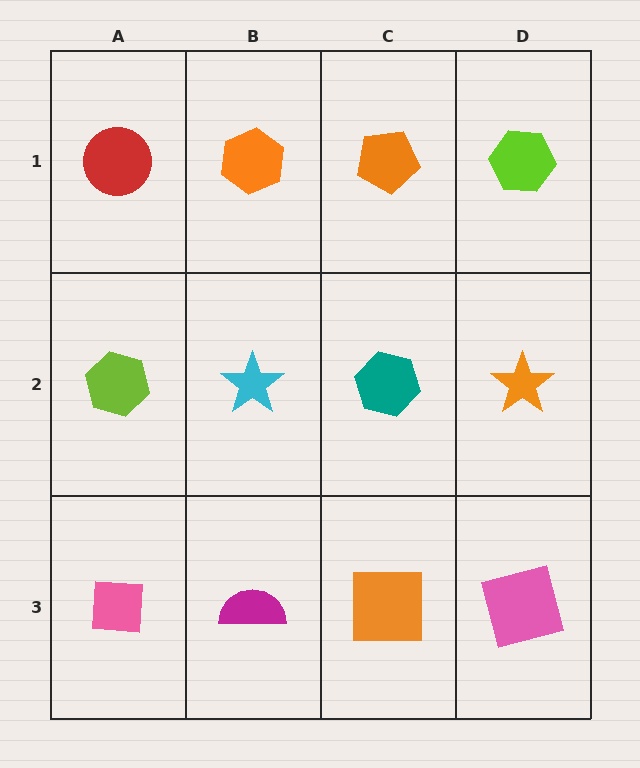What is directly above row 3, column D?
An orange star.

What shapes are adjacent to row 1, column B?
A cyan star (row 2, column B), a red circle (row 1, column A), an orange pentagon (row 1, column C).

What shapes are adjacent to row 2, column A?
A red circle (row 1, column A), a pink square (row 3, column A), a cyan star (row 2, column B).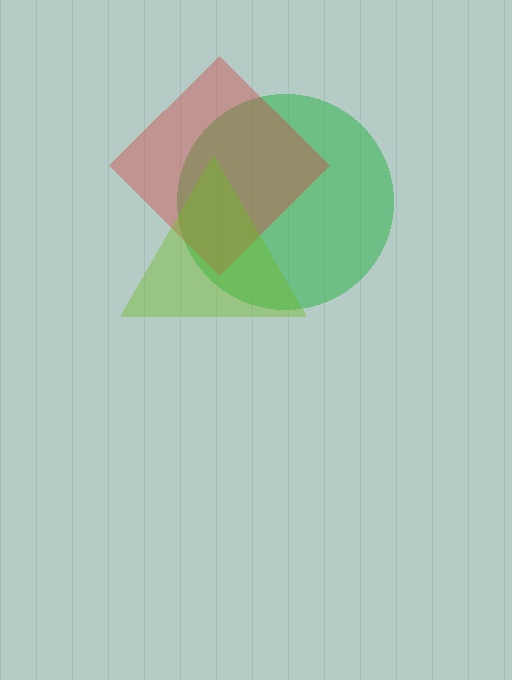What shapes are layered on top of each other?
The layered shapes are: a green circle, a red diamond, a lime triangle.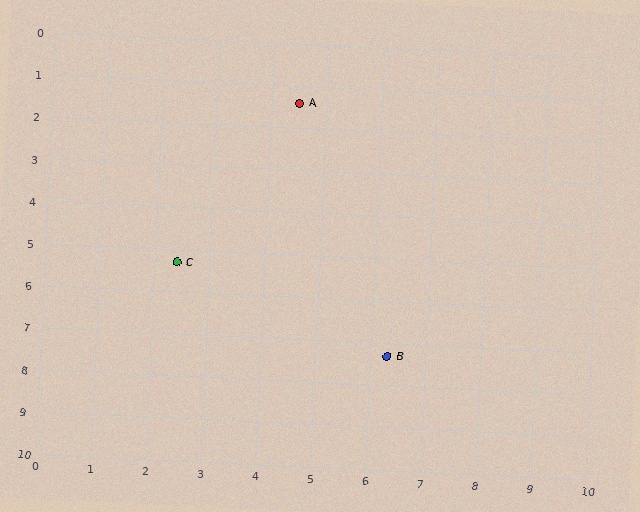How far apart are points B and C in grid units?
Points B and C are about 4.4 grid units apart.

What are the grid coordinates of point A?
Point A is at approximately (4.5, 1.4).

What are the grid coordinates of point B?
Point B is at approximately (6.3, 7.3).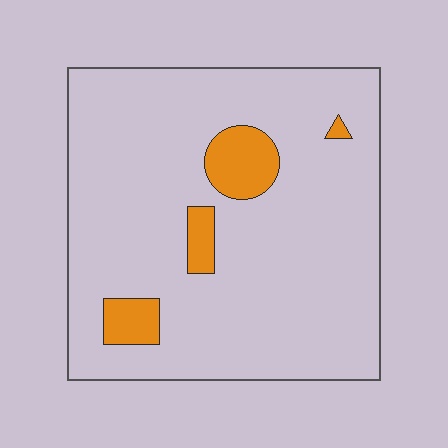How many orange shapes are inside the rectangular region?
4.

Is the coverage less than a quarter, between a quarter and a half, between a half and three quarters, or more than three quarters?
Less than a quarter.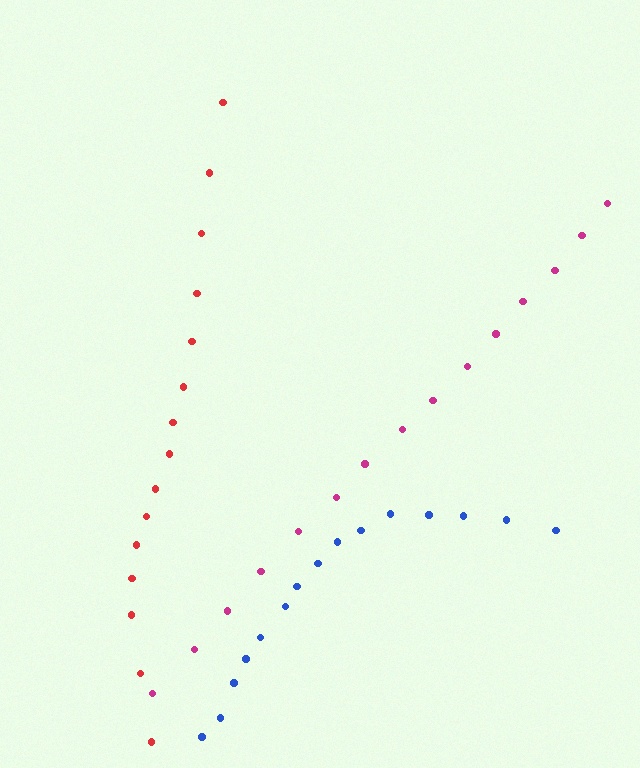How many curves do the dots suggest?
There are 3 distinct paths.